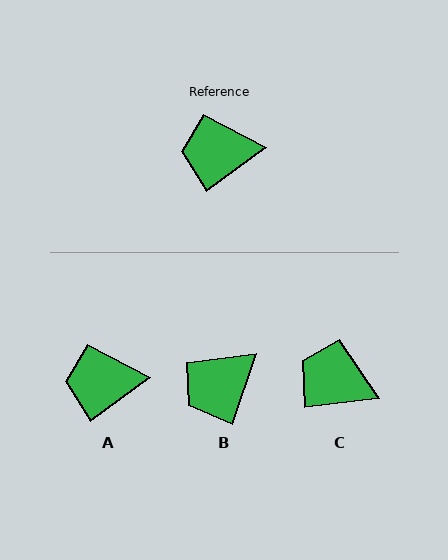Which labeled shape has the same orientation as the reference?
A.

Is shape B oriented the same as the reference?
No, it is off by about 35 degrees.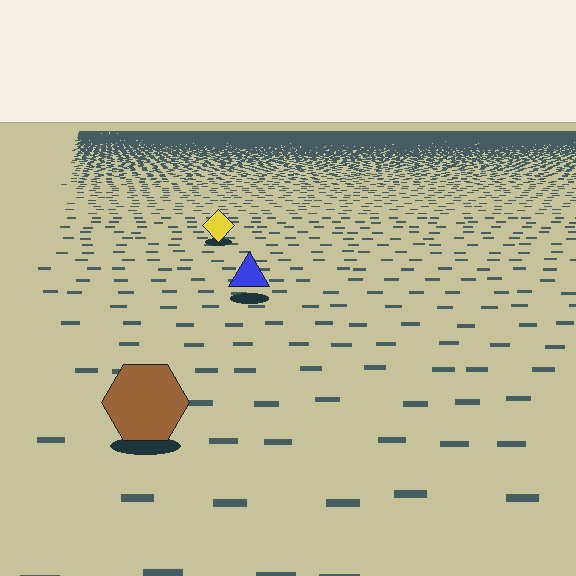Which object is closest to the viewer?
The brown hexagon is closest. The texture marks near it are larger and more spread out.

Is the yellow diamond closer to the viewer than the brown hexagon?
No. The brown hexagon is closer — you can tell from the texture gradient: the ground texture is coarser near it.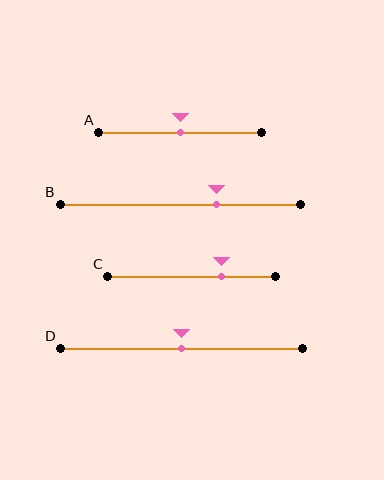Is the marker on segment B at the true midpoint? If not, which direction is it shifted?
No, the marker on segment B is shifted to the right by about 15% of the segment length.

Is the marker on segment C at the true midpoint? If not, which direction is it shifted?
No, the marker on segment C is shifted to the right by about 18% of the segment length.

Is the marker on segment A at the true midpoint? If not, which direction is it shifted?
Yes, the marker on segment A is at the true midpoint.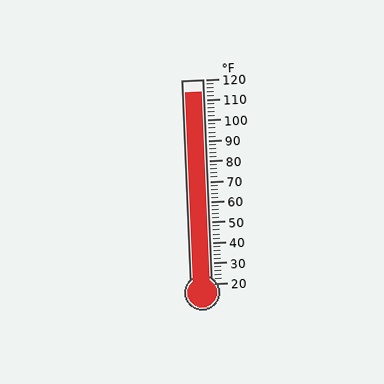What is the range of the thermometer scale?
The thermometer scale ranges from 20°F to 120°F.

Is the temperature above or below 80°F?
The temperature is above 80°F.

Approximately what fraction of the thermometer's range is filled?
The thermometer is filled to approximately 95% of its range.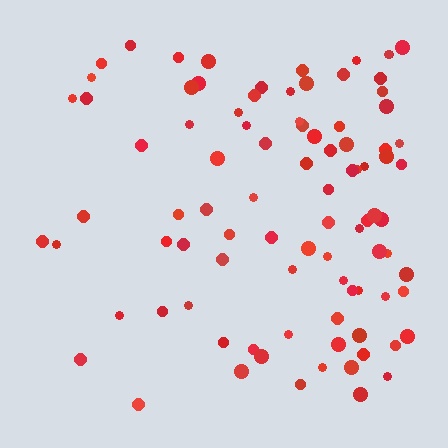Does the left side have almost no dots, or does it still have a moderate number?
Still a moderate number, just noticeably fewer than the right.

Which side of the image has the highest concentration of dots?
The right.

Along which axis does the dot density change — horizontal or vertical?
Horizontal.